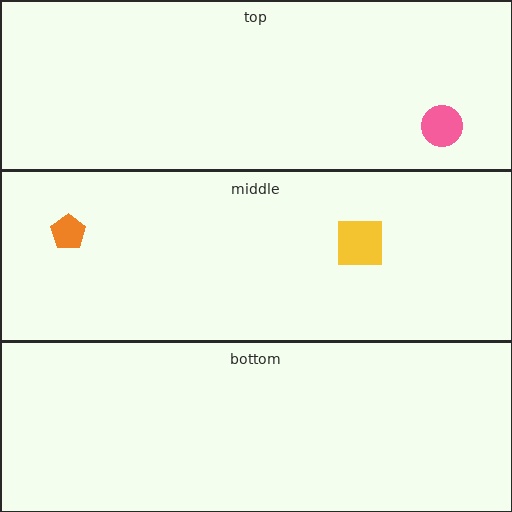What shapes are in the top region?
The pink circle.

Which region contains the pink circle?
The top region.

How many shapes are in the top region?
1.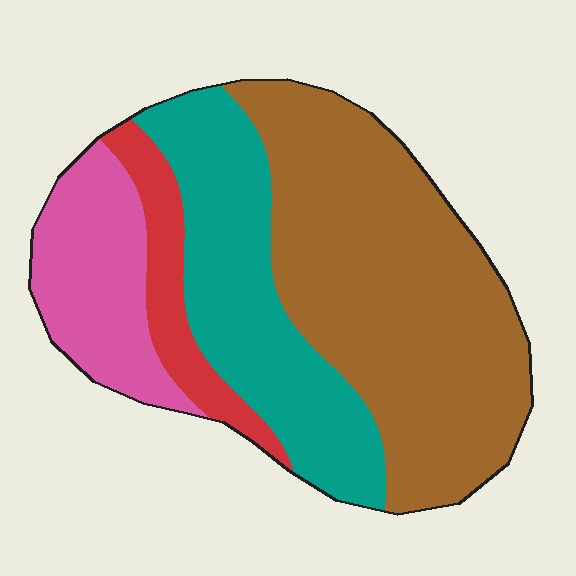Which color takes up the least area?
Red, at roughly 10%.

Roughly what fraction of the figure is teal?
Teal takes up between a sixth and a third of the figure.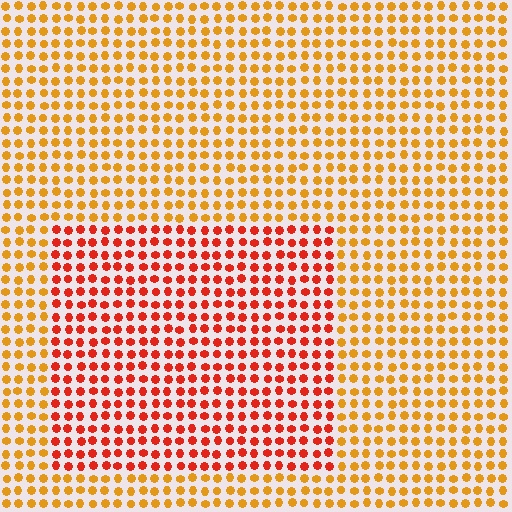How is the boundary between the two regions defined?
The boundary is defined purely by a slight shift in hue (about 35 degrees). Spacing, size, and orientation are identical on both sides.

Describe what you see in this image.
The image is filled with small orange elements in a uniform arrangement. A rectangle-shaped region is visible where the elements are tinted to a slightly different hue, forming a subtle color boundary.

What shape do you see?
I see a rectangle.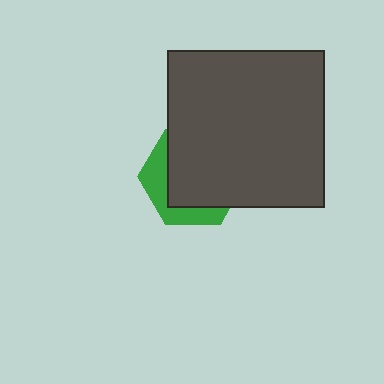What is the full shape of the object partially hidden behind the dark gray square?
The partially hidden object is a green hexagon.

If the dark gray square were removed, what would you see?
You would see the complete green hexagon.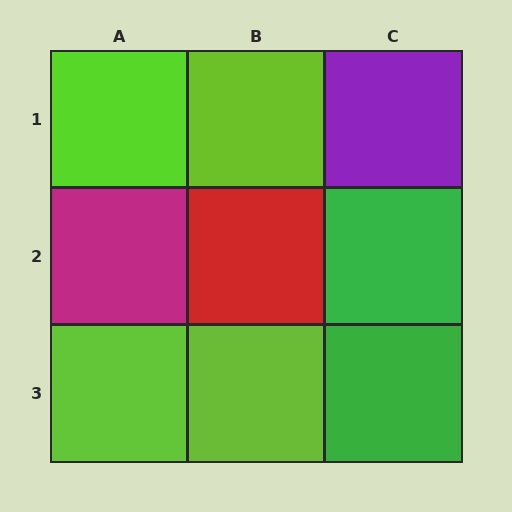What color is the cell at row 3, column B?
Lime.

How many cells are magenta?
1 cell is magenta.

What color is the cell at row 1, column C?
Purple.